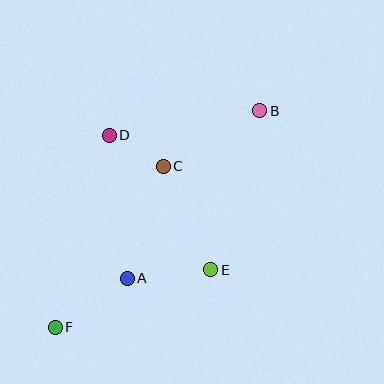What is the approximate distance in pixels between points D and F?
The distance between D and F is approximately 199 pixels.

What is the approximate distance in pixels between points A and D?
The distance between A and D is approximately 144 pixels.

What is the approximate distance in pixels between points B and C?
The distance between B and C is approximately 111 pixels.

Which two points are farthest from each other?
Points B and F are farthest from each other.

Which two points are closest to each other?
Points C and D are closest to each other.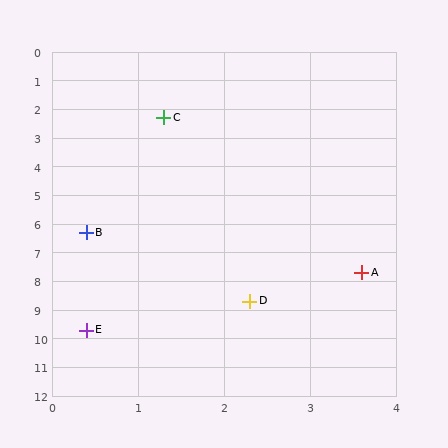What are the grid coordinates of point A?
Point A is at approximately (3.6, 7.7).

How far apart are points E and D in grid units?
Points E and D are about 2.1 grid units apart.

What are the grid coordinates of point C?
Point C is at approximately (1.3, 2.3).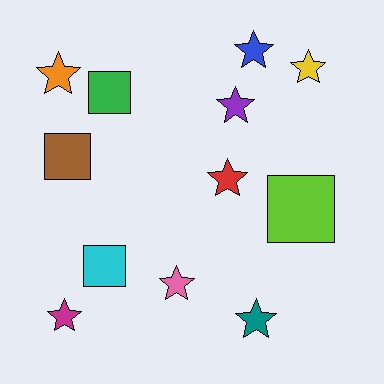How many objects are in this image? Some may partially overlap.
There are 12 objects.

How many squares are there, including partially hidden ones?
There are 4 squares.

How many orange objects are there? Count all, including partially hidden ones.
There is 1 orange object.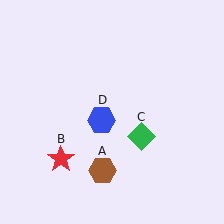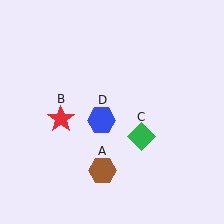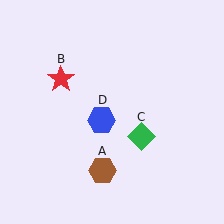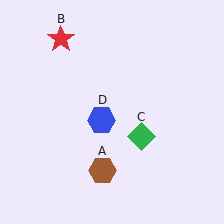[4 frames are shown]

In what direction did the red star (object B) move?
The red star (object B) moved up.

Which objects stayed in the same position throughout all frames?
Brown hexagon (object A) and green diamond (object C) and blue hexagon (object D) remained stationary.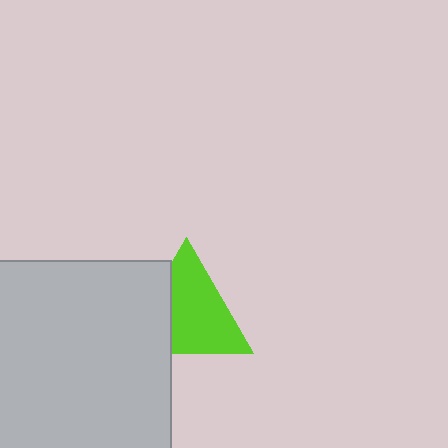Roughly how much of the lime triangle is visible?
Most of it is visible (roughly 70%).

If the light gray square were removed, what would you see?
You would see the complete lime triangle.